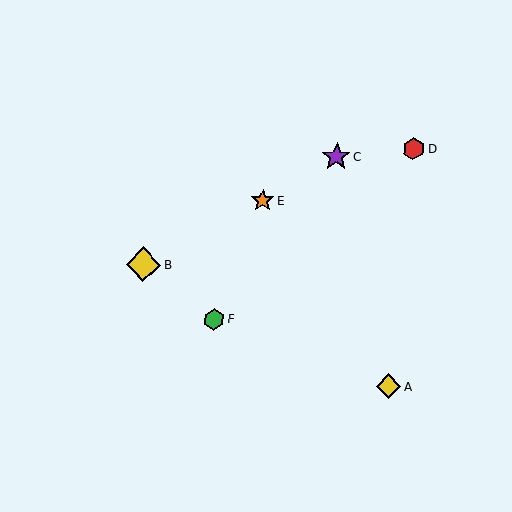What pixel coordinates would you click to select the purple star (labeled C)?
Click at (336, 156) to select the purple star C.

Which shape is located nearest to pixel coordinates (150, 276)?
The yellow diamond (labeled B) at (143, 264) is nearest to that location.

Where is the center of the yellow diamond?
The center of the yellow diamond is at (389, 386).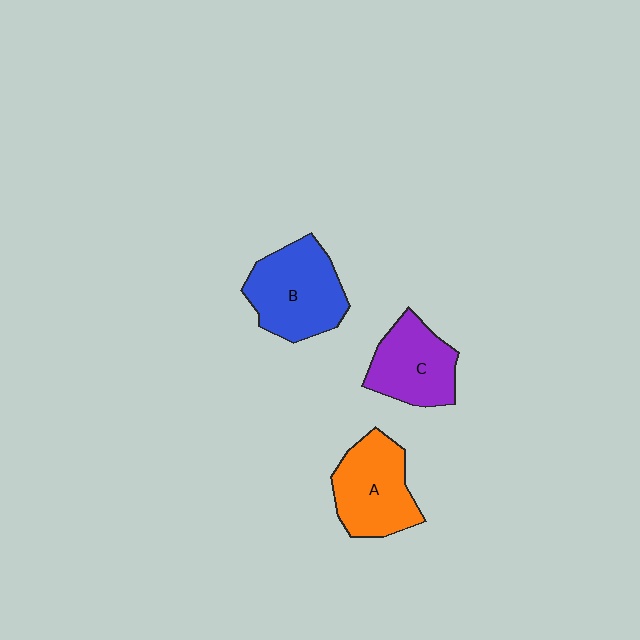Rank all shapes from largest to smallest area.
From largest to smallest: B (blue), A (orange), C (purple).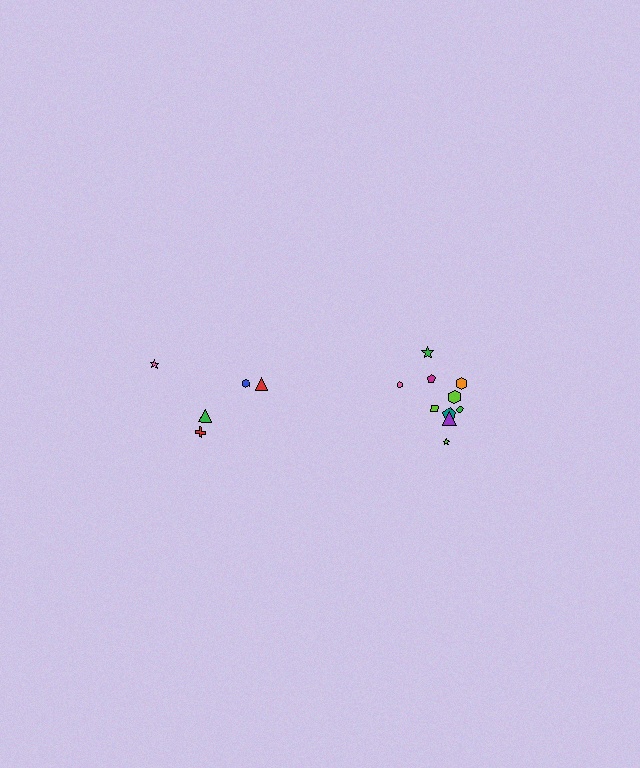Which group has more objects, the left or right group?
The right group.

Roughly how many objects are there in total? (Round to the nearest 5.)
Roughly 15 objects in total.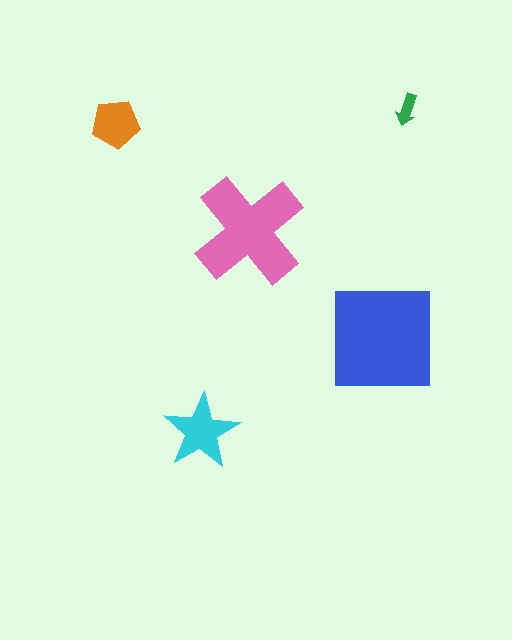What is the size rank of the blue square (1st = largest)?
1st.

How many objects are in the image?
There are 5 objects in the image.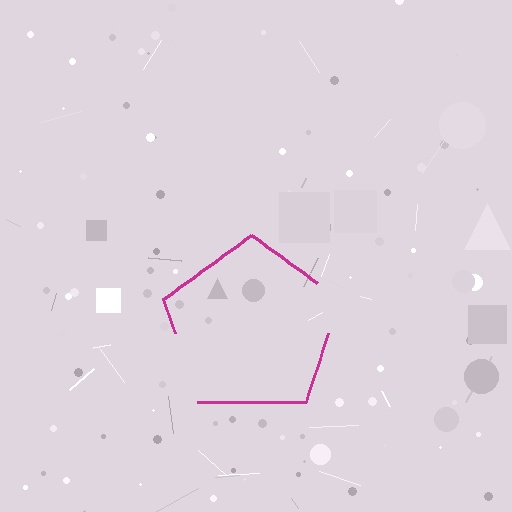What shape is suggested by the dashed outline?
The dashed outline suggests a pentagon.